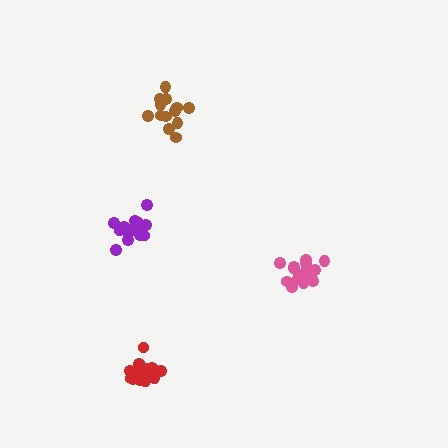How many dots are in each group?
Group 1: 13 dots, Group 2: 16 dots, Group 3: 16 dots, Group 4: 18 dots (63 total).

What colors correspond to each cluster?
The clusters are colored: brown, pink, purple, red.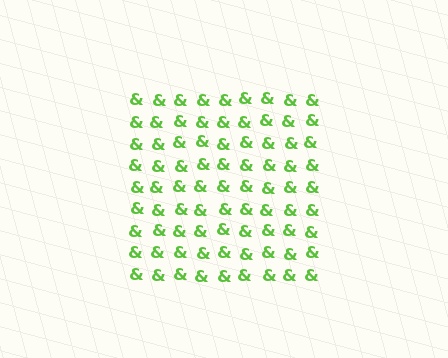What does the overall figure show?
The overall figure shows a square.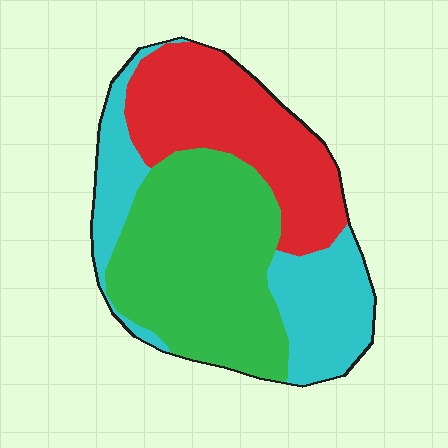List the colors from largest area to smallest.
From largest to smallest: green, red, cyan.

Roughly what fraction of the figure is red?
Red takes up about one third (1/3) of the figure.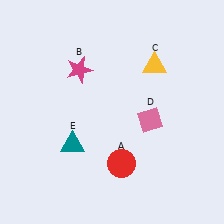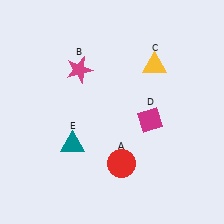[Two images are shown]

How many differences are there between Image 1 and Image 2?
There is 1 difference between the two images.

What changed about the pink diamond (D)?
In Image 1, D is pink. In Image 2, it changed to magenta.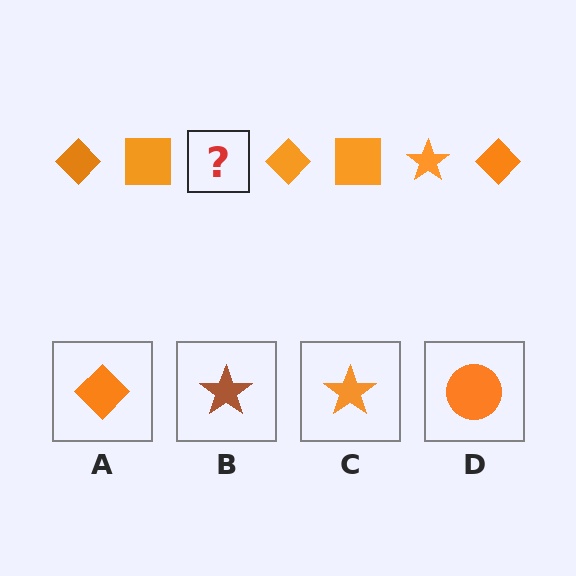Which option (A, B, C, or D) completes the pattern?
C.